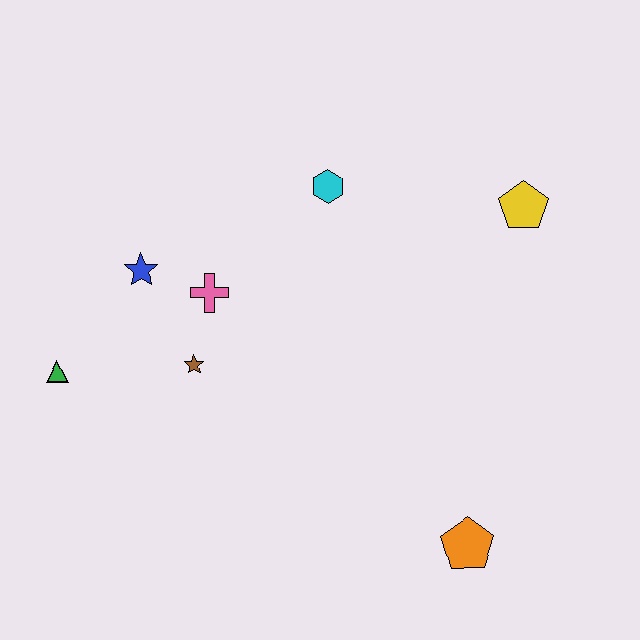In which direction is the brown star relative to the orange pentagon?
The brown star is to the left of the orange pentagon.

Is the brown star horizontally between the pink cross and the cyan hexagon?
No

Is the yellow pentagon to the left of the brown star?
No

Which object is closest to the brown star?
The pink cross is closest to the brown star.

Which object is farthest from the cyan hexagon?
The orange pentagon is farthest from the cyan hexagon.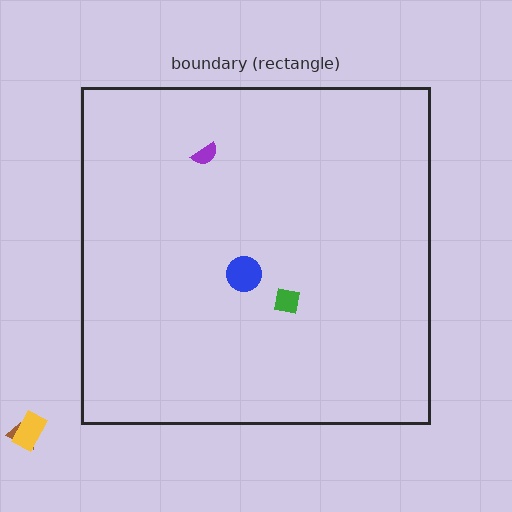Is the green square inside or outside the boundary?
Inside.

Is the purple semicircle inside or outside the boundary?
Inside.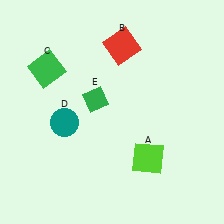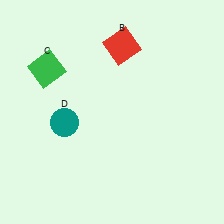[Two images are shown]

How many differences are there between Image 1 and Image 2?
There are 2 differences between the two images.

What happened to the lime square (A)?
The lime square (A) was removed in Image 2. It was in the bottom-right area of Image 1.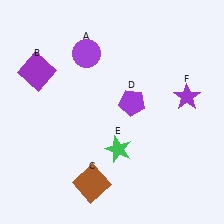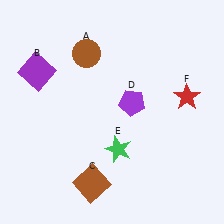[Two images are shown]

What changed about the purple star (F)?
In Image 1, F is purple. In Image 2, it changed to red.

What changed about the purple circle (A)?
In Image 1, A is purple. In Image 2, it changed to brown.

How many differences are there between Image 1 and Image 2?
There are 2 differences between the two images.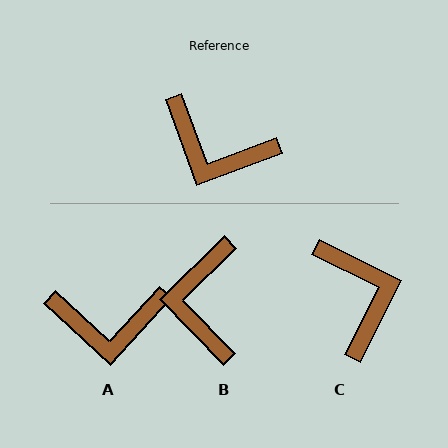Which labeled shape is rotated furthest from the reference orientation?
C, about 133 degrees away.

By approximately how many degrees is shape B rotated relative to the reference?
Approximately 66 degrees clockwise.